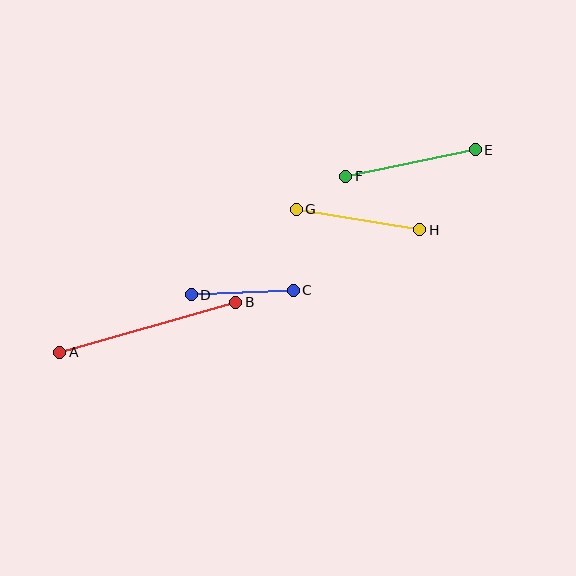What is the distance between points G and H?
The distance is approximately 125 pixels.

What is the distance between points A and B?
The distance is approximately 183 pixels.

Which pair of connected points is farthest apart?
Points A and B are farthest apart.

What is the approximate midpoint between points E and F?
The midpoint is at approximately (410, 163) pixels.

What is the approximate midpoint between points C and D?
The midpoint is at approximately (242, 292) pixels.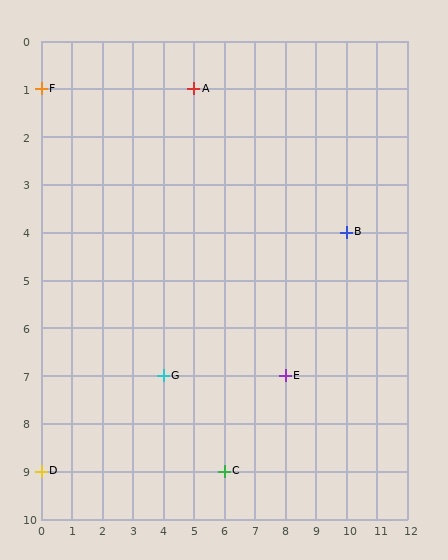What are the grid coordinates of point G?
Point G is at grid coordinates (4, 7).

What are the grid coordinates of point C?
Point C is at grid coordinates (6, 9).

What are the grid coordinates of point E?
Point E is at grid coordinates (8, 7).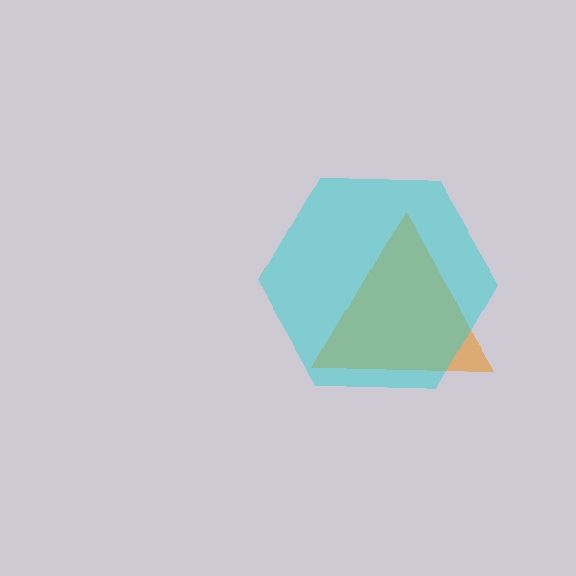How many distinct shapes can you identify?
There are 2 distinct shapes: an orange triangle, a cyan hexagon.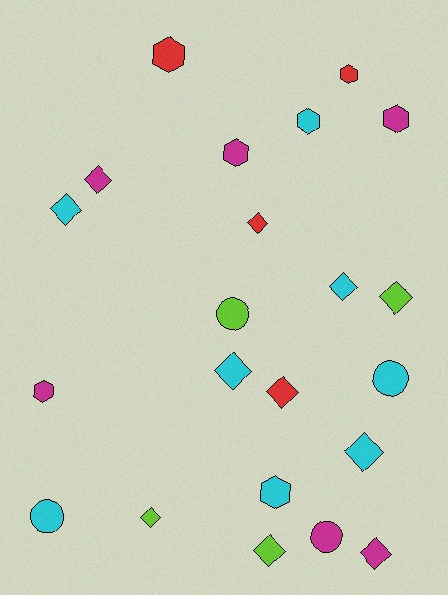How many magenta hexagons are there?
There are 3 magenta hexagons.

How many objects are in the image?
There are 22 objects.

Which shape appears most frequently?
Diamond, with 11 objects.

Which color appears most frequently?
Cyan, with 8 objects.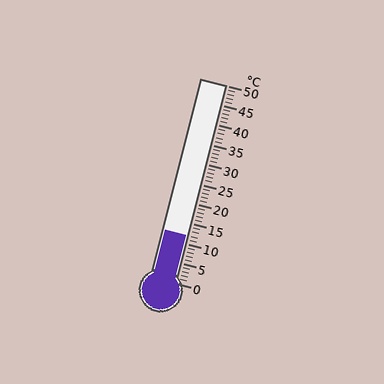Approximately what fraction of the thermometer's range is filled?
The thermometer is filled to approximately 25% of its range.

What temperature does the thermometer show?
The thermometer shows approximately 12°C.